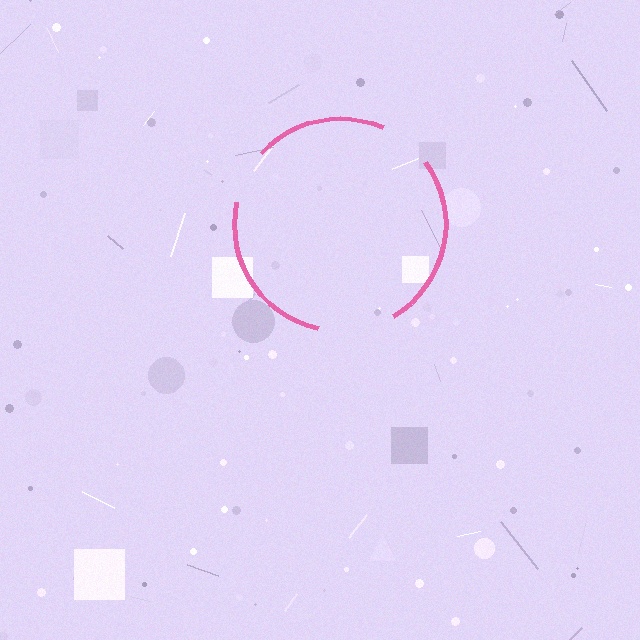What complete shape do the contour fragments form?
The contour fragments form a circle.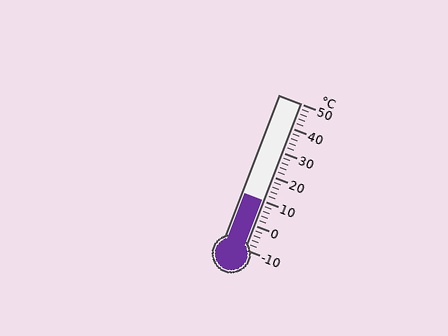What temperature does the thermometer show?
The thermometer shows approximately 10°C.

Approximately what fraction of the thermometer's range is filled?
The thermometer is filled to approximately 35% of its range.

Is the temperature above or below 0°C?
The temperature is above 0°C.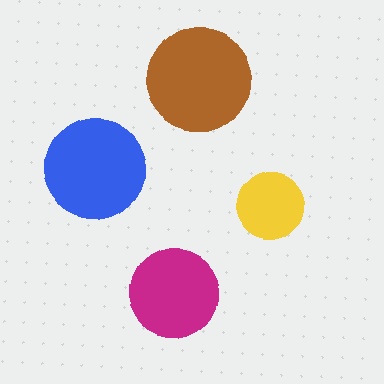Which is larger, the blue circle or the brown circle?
The brown one.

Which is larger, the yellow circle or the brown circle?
The brown one.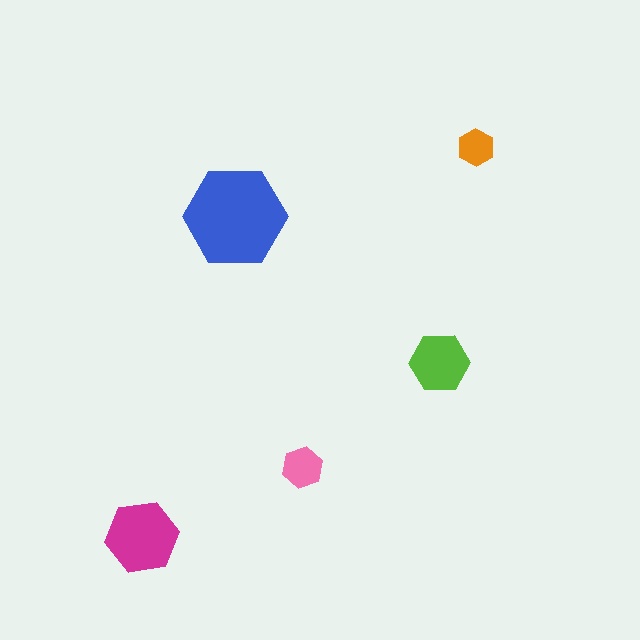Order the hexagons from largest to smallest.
the blue one, the magenta one, the lime one, the pink one, the orange one.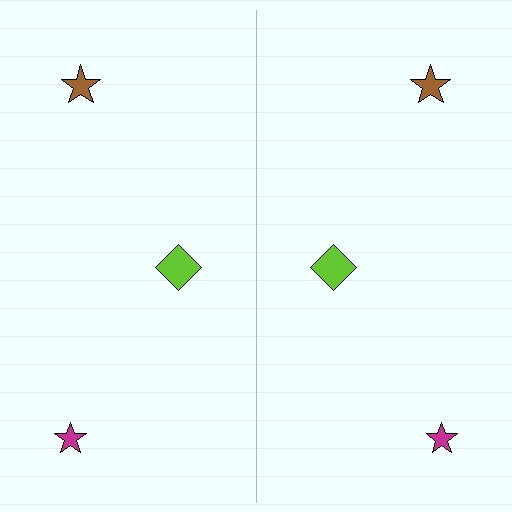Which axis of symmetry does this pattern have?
The pattern has a vertical axis of symmetry running through the center of the image.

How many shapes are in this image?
There are 6 shapes in this image.